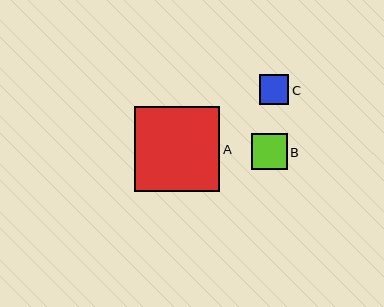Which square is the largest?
Square A is the largest with a size of approximately 85 pixels.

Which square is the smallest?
Square C is the smallest with a size of approximately 29 pixels.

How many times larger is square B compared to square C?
Square B is approximately 1.2 times the size of square C.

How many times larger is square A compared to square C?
Square A is approximately 2.9 times the size of square C.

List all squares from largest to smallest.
From largest to smallest: A, B, C.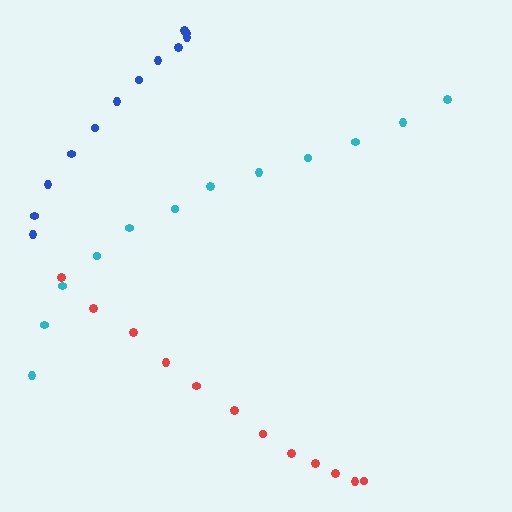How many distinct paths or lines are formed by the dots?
There are 3 distinct paths.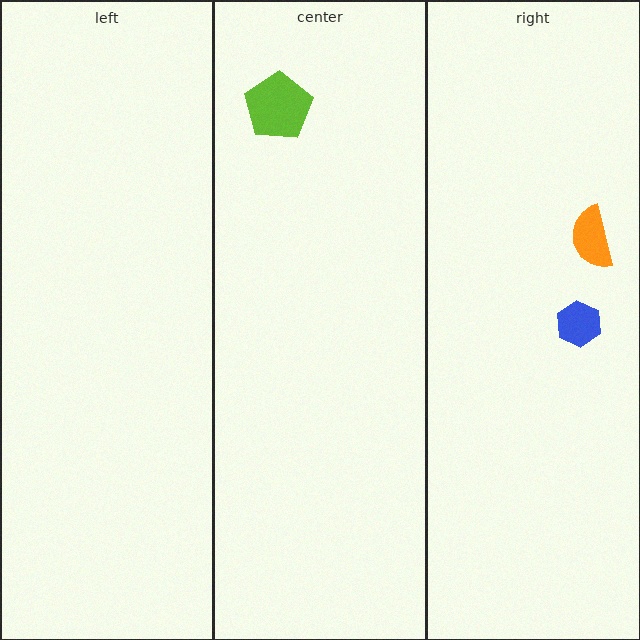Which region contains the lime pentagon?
The center region.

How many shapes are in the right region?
2.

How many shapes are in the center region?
1.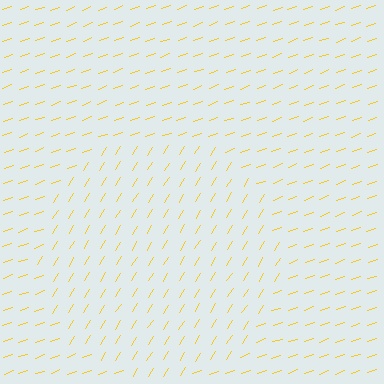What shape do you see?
I see a circle.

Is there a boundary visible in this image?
Yes, there is a texture boundary formed by a change in line orientation.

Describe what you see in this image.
The image is filled with small yellow line segments. A circle region in the image has lines oriented differently from the surrounding lines, creating a visible texture boundary.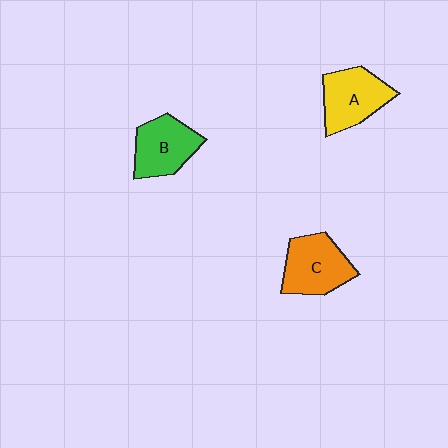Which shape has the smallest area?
Shape B (green).